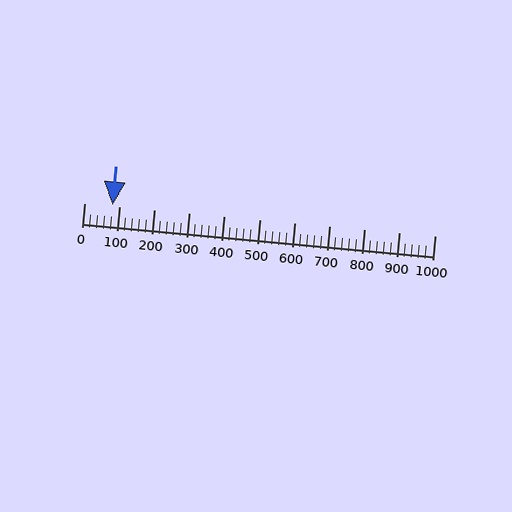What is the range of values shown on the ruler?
The ruler shows values from 0 to 1000.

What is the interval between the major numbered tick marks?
The major tick marks are spaced 100 units apart.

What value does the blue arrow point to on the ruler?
The blue arrow points to approximately 80.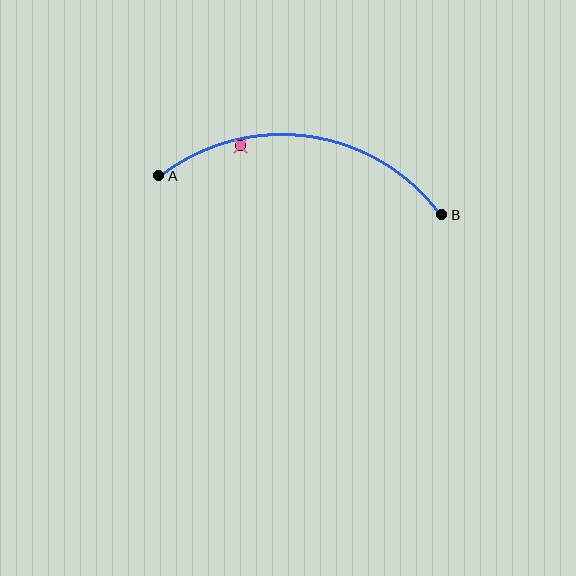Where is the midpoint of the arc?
The arc midpoint is the point on the curve farthest from the straight line joining A and B. It sits above that line.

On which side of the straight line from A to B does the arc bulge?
The arc bulges above the straight line connecting A and B.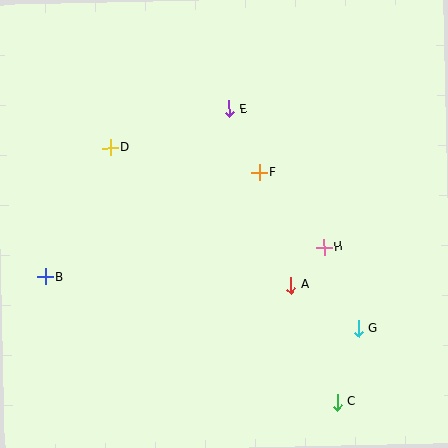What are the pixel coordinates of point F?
Point F is at (259, 172).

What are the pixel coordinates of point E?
Point E is at (229, 109).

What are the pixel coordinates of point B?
Point B is at (45, 277).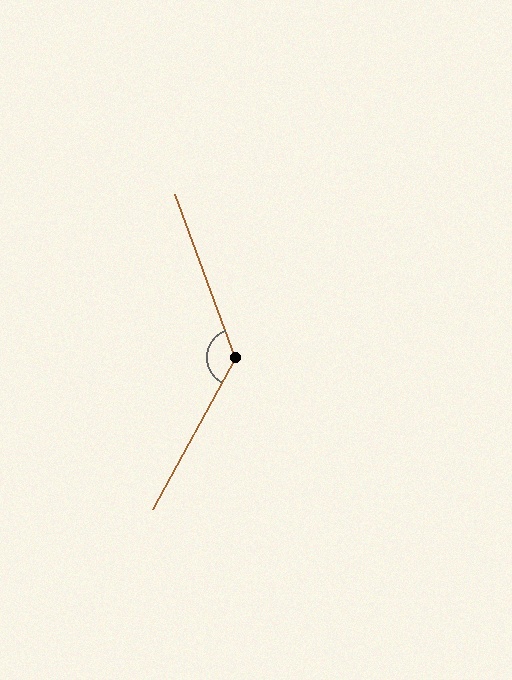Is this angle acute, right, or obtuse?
It is obtuse.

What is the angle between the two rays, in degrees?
Approximately 131 degrees.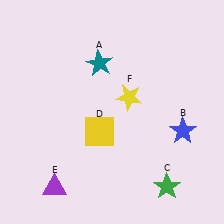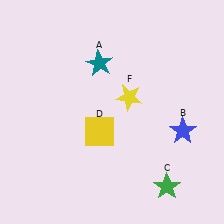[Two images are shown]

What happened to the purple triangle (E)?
The purple triangle (E) was removed in Image 2. It was in the bottom-left area of Image 1.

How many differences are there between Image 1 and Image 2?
There is 1 difference between the two images.